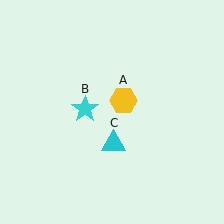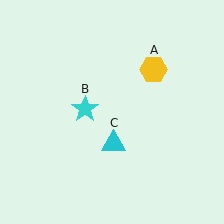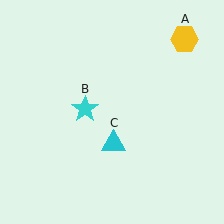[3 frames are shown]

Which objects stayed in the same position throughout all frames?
Cyan star (object B) and cyan triangle (object C) remained stationary.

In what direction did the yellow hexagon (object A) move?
The yellow hexagon (object A) moved up and to the right.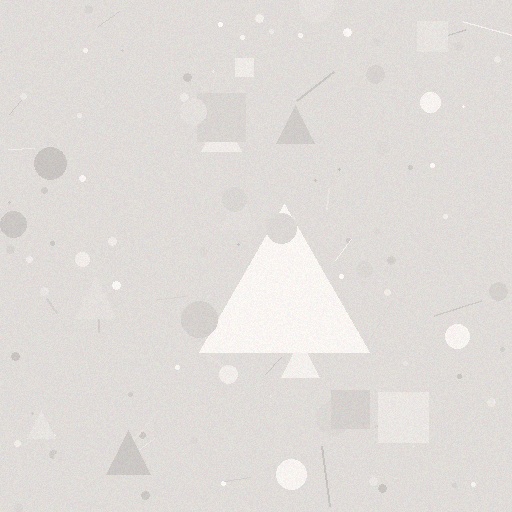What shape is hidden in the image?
A triangle is hidden in the image.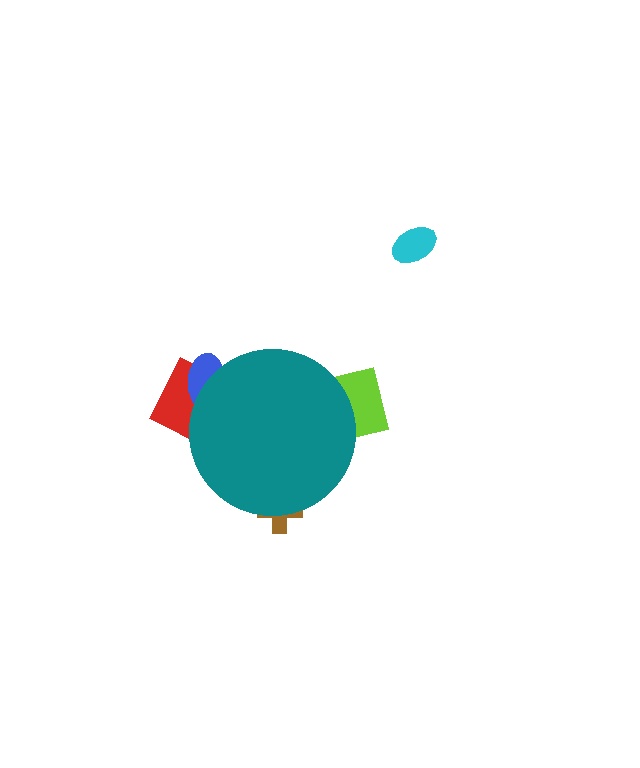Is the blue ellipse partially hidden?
Yes, the blue ellipse is partially hidden behind the teal circle.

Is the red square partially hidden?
Yes, the red square is partially hidden behind the teal circle.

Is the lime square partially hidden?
Yes, the lime square is partially hidden behind the teal circle.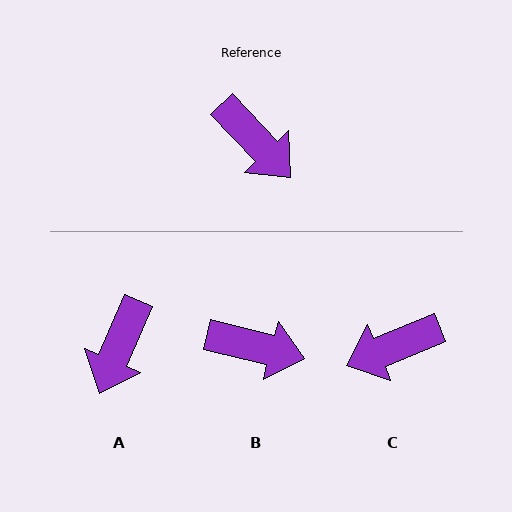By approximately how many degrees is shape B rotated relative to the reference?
Approximately 32 degrees counter-clockwise.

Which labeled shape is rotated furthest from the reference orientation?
C, about 111 degrees away.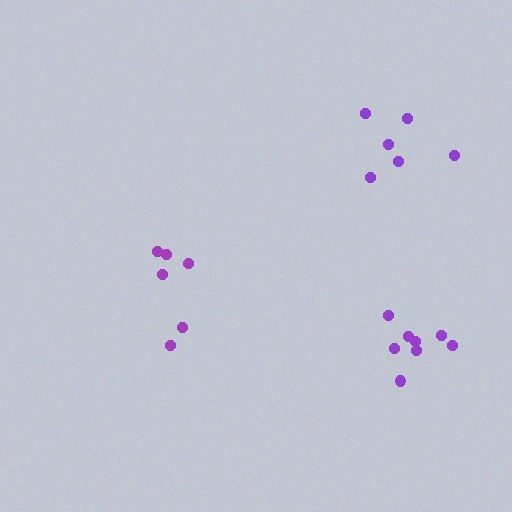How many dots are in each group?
Group 1: 8 dots, Group 2: 6 dots, Group 3: 6 dots (20 total).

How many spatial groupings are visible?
There are 3 spatial groupings.